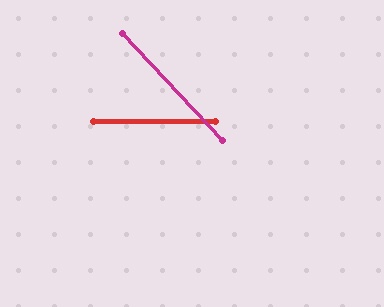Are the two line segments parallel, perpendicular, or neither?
Neither parallel nor perpendicular — they differ by about 47°.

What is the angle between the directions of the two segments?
Approximately 47 degrees.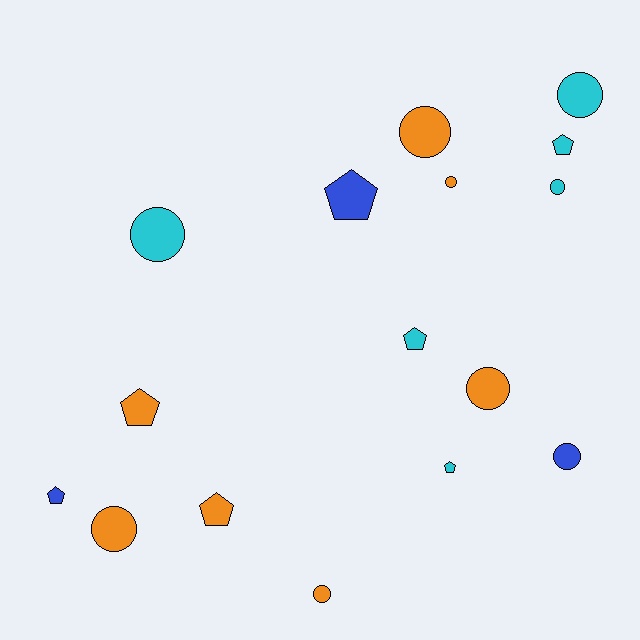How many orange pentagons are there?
There are 2 orange pentagons.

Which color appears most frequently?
Orange, with 7 objects.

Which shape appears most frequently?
Circle, with 9 objects.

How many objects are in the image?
There are 16 objects.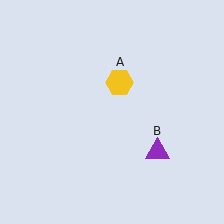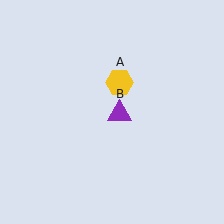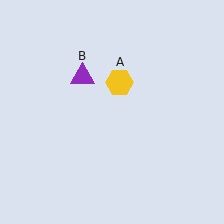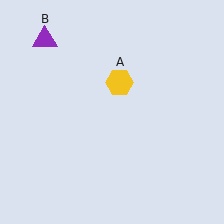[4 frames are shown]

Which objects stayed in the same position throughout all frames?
Yellow hexagon (object A) remained stationary.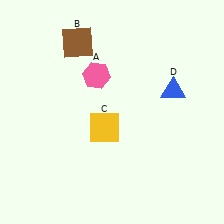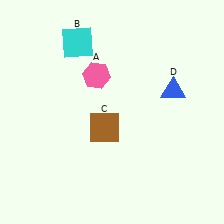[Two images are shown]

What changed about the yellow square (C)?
In Image 1, C is yellow. In Image 2, it changed to brown.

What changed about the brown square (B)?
In Image 1, B is brown. In Image 2, it changed to cyan.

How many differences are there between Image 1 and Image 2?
There are 2 differences between the two images.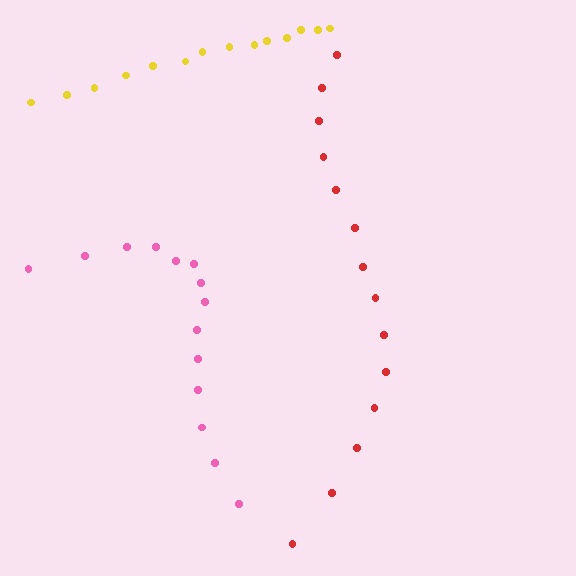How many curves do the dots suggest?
There are 3 distinct paths.